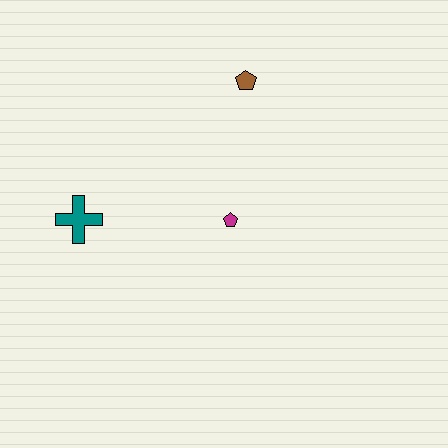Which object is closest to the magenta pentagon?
The brown pentagon is closest to the magenta pentagon.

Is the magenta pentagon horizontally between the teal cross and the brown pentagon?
Yes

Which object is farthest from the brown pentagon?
The teal cross is farthest from the brown pentagon.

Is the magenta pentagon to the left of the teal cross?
No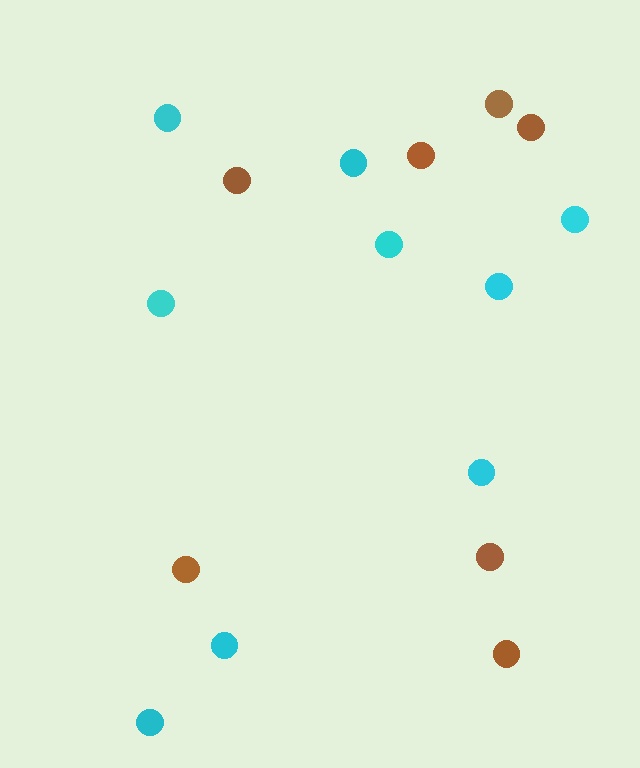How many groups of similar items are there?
There are 2 groups: one group of brown circles (7) and one group of cyan circles (9).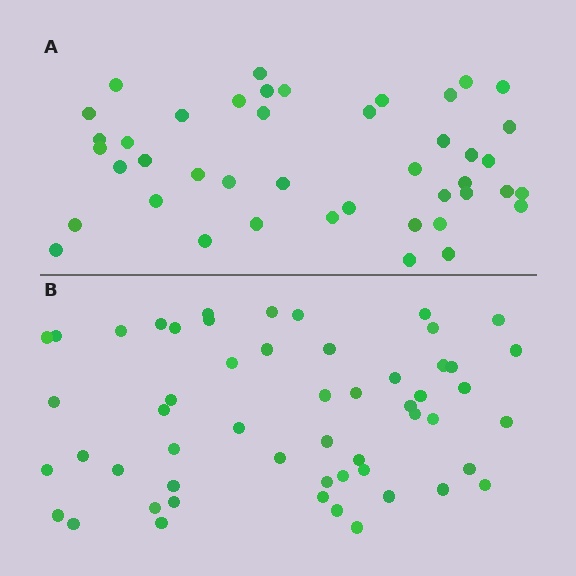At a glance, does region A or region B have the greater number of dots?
Region B (the bottom region) has more dots.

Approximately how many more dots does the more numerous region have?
Region B has roughly 12 or so more dots than region A.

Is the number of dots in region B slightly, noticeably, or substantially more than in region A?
Region B has noticeably more, but not dramatically so. The ratio is roughly 1.3 to 1.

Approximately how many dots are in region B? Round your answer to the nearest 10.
About 50 dots. (The exact count is 54, which rounds to 50.)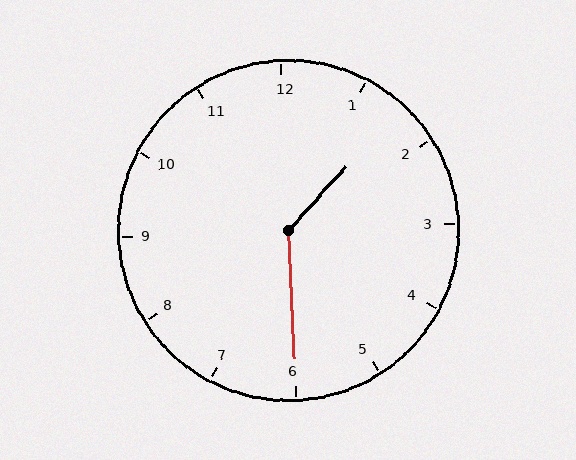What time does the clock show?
1:30.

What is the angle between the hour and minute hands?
Approximately 135 degrees.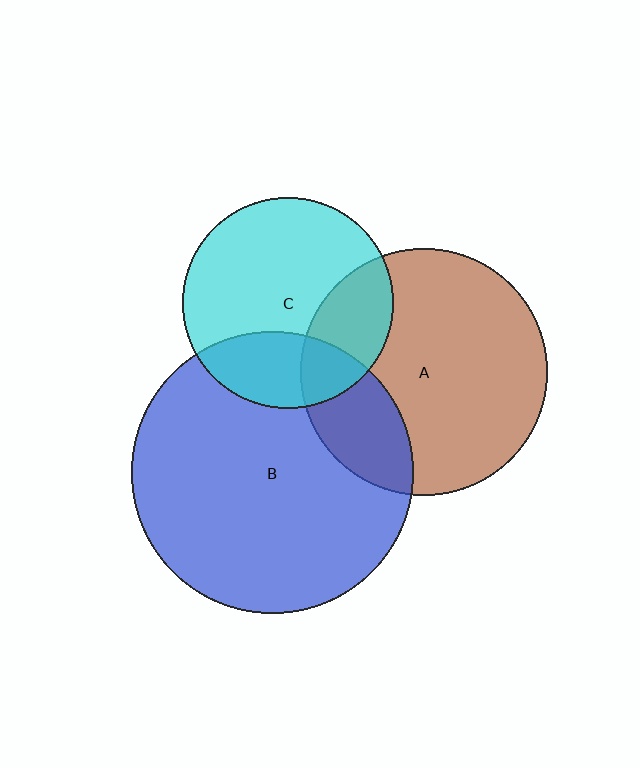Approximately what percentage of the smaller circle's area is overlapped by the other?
Approximately 25%.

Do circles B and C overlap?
Yes.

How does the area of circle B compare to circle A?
Approximately 1.3 times.